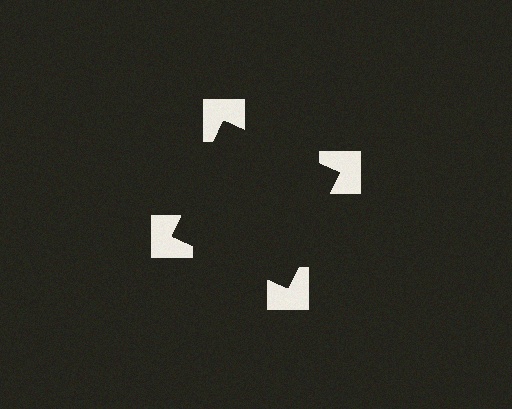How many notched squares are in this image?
There are 4 — one at each vertex of the illusory square.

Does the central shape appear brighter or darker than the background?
It typically appears slightly darker than the background, even though no actual brightness change is drawn.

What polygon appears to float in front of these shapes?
An illusory square — its edges are inferred from the aligned wedge cuts in the notched squares, not physically drawn.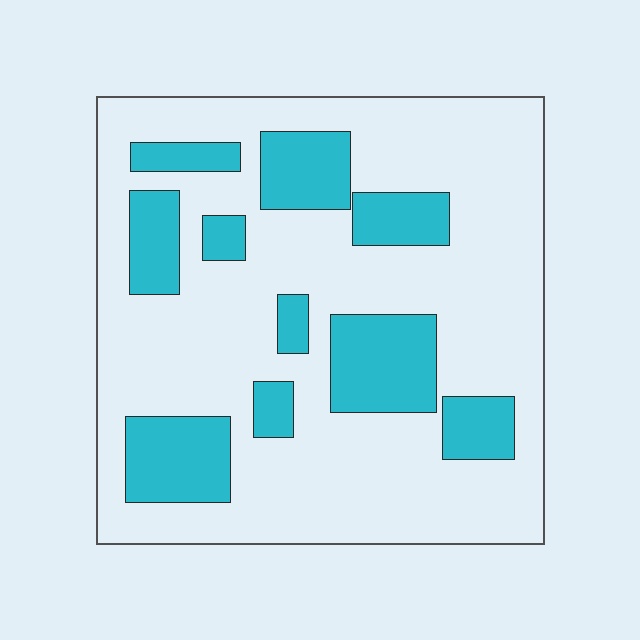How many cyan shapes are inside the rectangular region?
10.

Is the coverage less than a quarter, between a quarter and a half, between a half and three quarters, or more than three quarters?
Between a quarter and a half.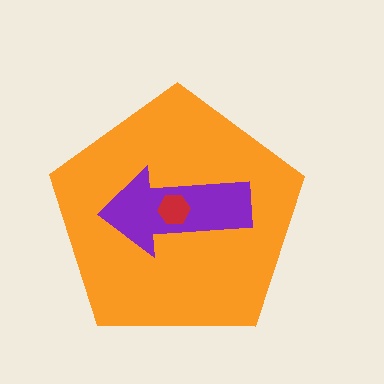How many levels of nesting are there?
3.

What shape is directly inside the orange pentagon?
The purple arrow.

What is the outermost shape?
The orange pentagon.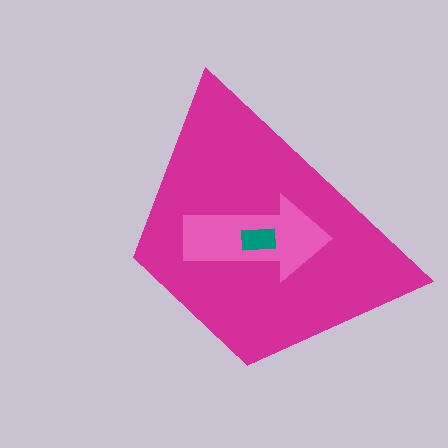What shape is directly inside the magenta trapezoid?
The pink arrow.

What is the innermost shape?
The teal rectangle.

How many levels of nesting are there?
3.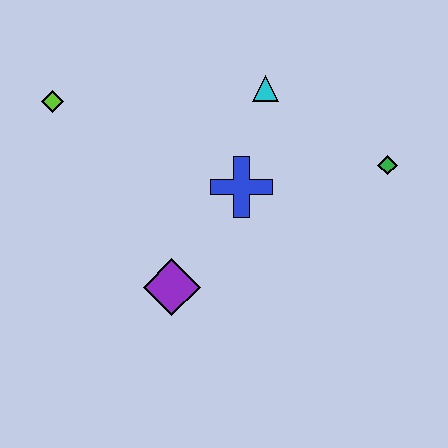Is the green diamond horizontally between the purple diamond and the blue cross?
No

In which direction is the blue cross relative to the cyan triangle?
The blue cross is below the cyan triangle.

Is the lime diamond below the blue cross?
No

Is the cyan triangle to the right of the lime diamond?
Yes